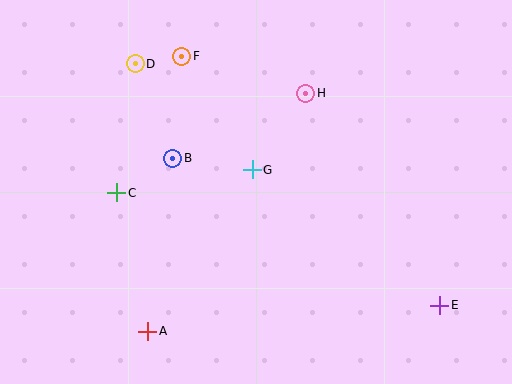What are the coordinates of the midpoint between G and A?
The midpoint between G and A is at (200, 250).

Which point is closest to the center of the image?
Point G at (252, 170) is closest to the center.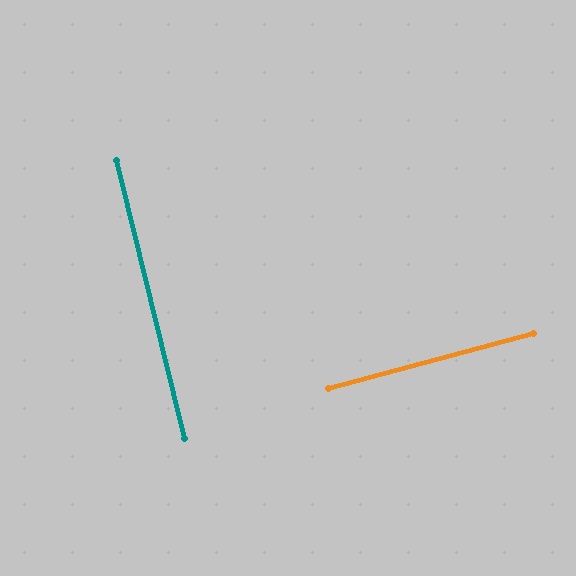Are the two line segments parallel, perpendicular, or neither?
Perpendicular — they meet at approximately 89°.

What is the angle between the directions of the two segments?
Approximately 89 degrees.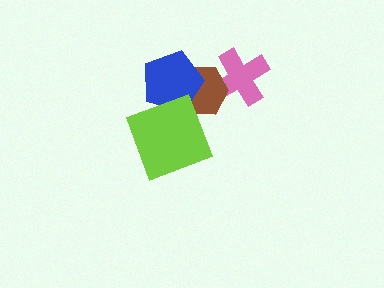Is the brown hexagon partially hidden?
Yes, it is partially covered by another shape.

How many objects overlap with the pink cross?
1 object overlaps with the pink cross.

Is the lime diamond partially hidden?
No, no other shape covers it.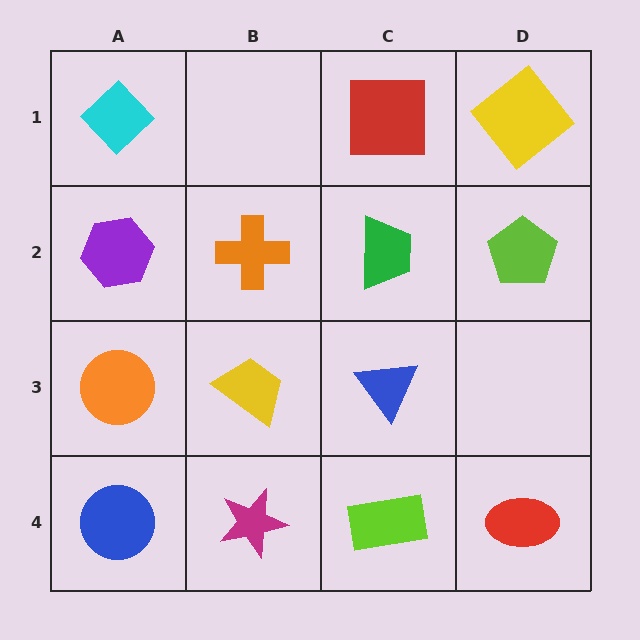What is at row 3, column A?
An orange circle.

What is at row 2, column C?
A green trapezoid.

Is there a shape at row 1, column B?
No, that cell is empty.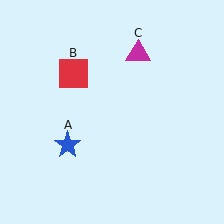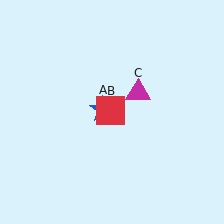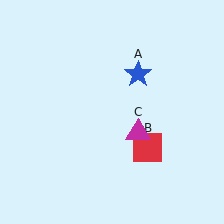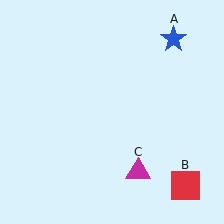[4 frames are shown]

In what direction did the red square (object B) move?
The red square (object B) moved down and to the right.